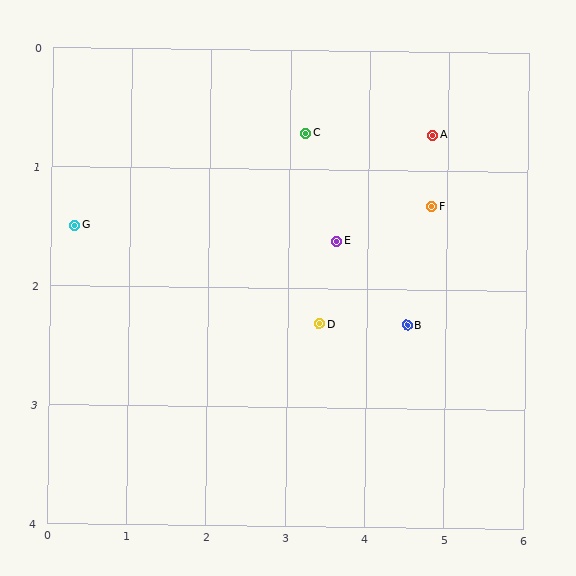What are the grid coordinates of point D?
Point D is at approximately (3.4, 2.3).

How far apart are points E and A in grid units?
Points E and A are about 1.5 grid units apart.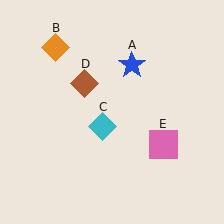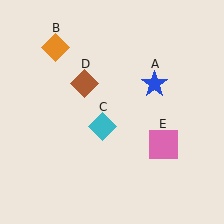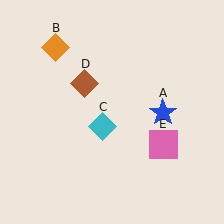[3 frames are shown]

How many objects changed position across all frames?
1 object changed position: blue star (object A).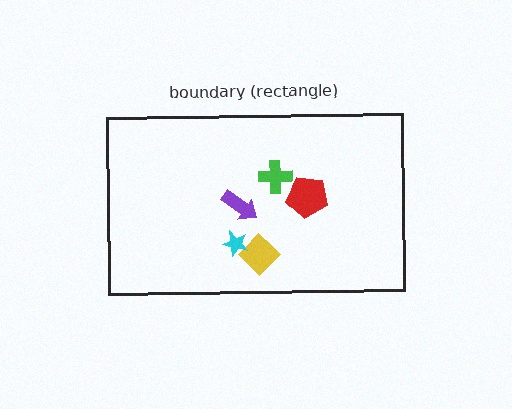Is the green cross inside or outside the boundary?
Inside.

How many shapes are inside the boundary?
5 inside, 0 outside.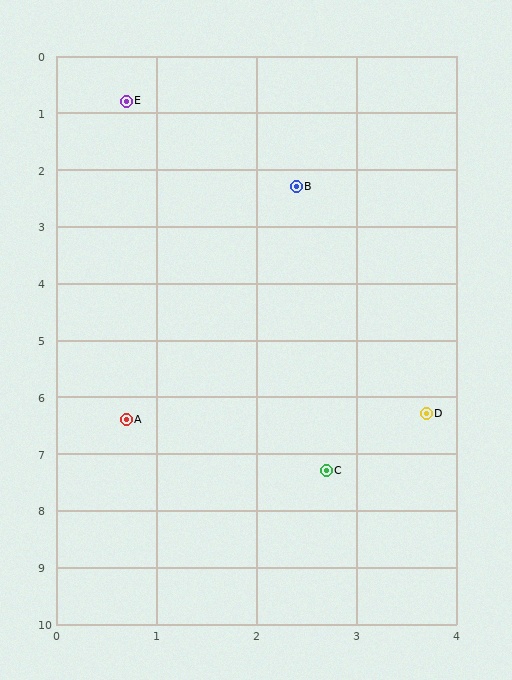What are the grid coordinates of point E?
Point E is at approximately (0.7, 0.8).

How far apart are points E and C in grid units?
Points E and C are about 6.8 grid units apart.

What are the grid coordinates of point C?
Point C is at approximately (2.7, 7.3).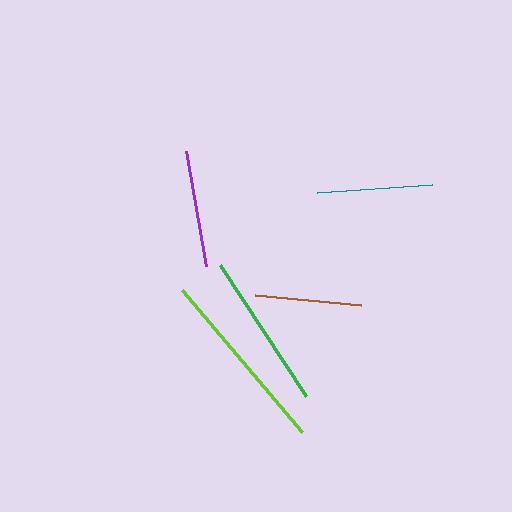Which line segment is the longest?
The lime line is the longest at approximately 187 pixels.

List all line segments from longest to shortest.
From longest to shortest: lime, green, purple, teal, brown.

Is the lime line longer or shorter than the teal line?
The lime line is longer than the teal line.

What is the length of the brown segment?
The brown segment is approximately 107 pixels long.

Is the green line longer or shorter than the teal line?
The green line is longer than the teal line.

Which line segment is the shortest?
The brown line is the shortest at approximately 107 pixels.